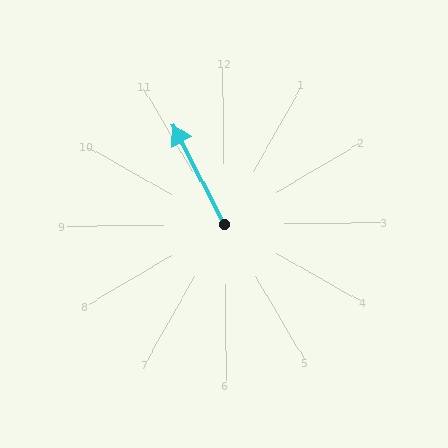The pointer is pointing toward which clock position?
Roughly 11 o'clock.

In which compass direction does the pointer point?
Northwest.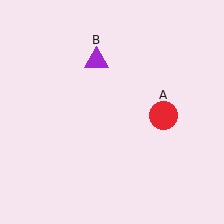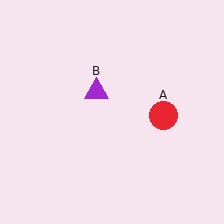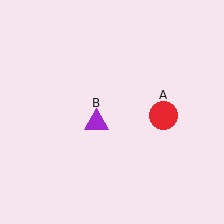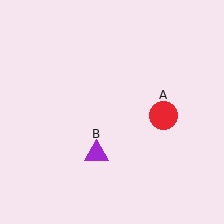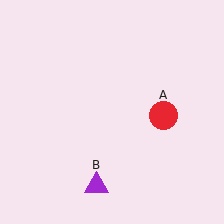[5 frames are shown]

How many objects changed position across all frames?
1 object changed position: purple triangle (object B).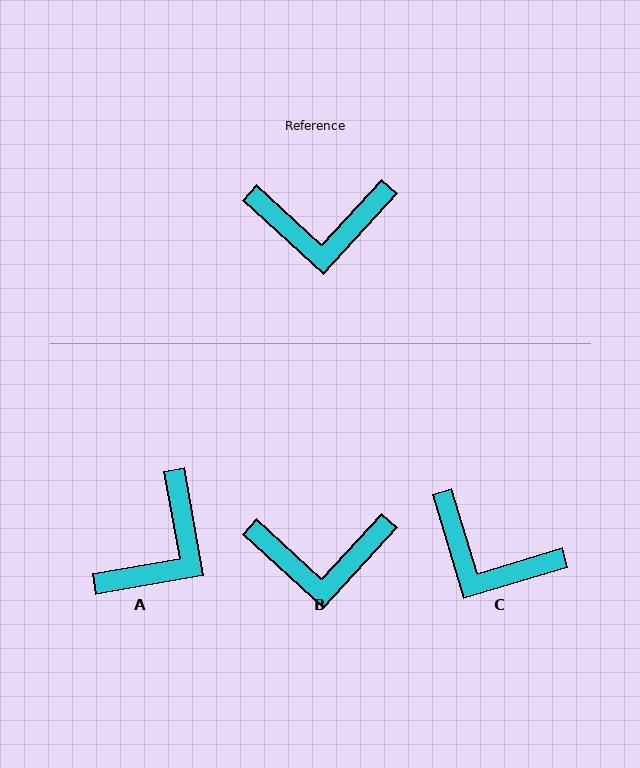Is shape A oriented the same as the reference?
No, it is off by about 53 degrees.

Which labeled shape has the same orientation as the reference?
B.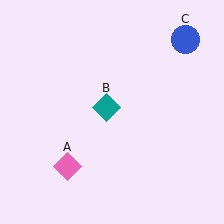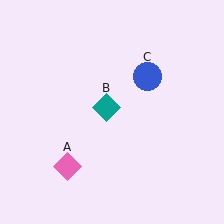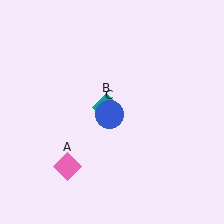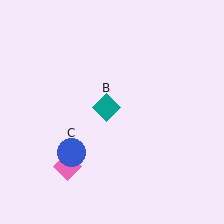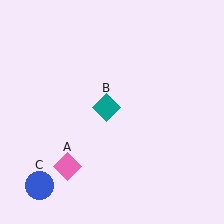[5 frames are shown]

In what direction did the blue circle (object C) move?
The blue circle (object C) moved down and to the left.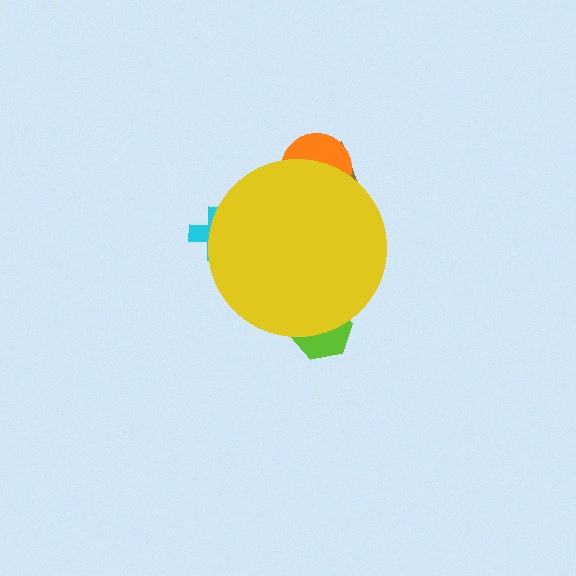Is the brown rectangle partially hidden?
Yes, the brown rectangle is partially hidden behind the yellow circle.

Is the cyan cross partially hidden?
Yes, the cyan cross is partially hidden behind the yellow circle.